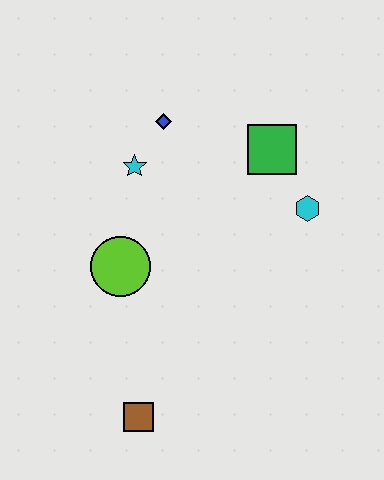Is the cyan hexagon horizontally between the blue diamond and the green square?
No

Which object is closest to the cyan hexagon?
The green square is closest to the cyan hexagon.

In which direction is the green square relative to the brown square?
The green square is above the brown square.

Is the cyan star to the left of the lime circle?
No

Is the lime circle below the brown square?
No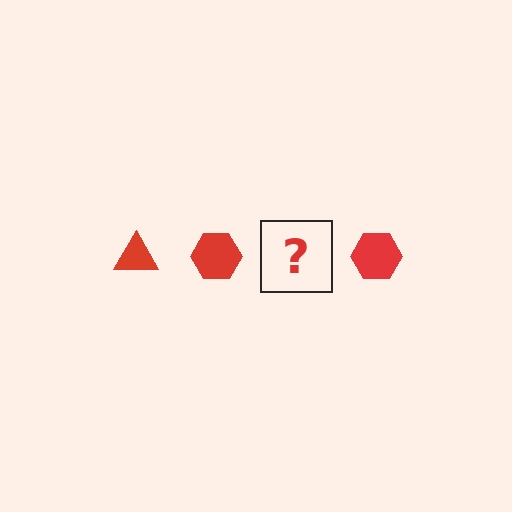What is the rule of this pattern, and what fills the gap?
The rule is that the pattern cycles through triangle, hexagon shapes in red. The gap should be filled with a red triangle.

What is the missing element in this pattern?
The missing element is a red triangle.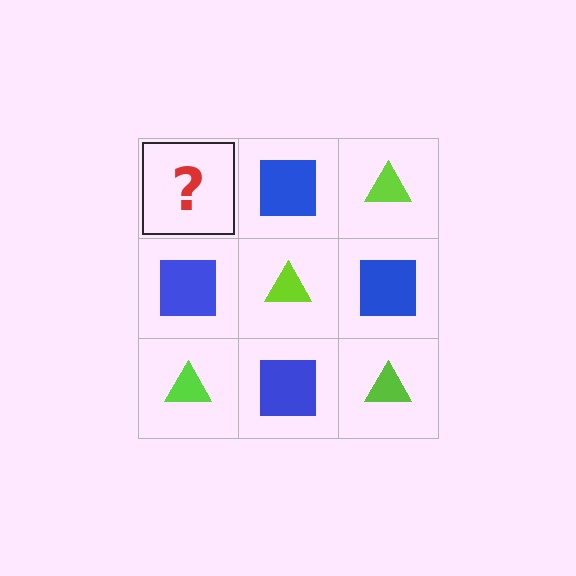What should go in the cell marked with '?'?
The missing cell should contain a lime triangle.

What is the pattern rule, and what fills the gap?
The rule is that it alternates lime triangle and blue square in a checkerboard pattern. The gap should be filled with a lime triangle.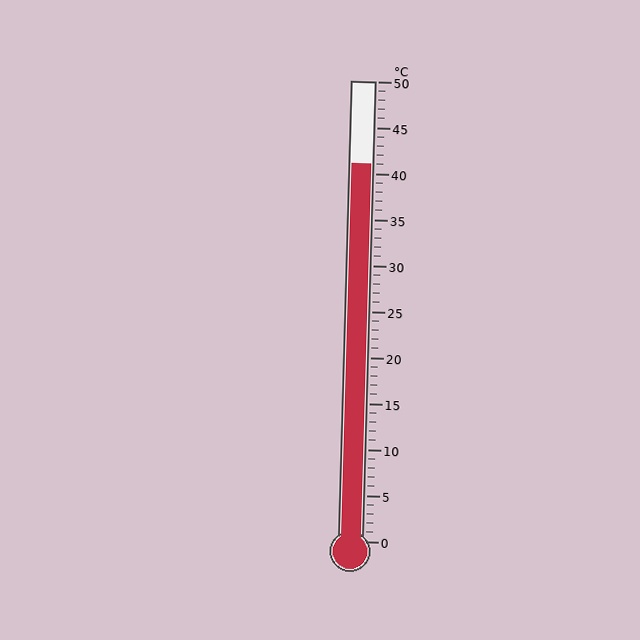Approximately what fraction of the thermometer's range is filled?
The thermometer is filled to approximately 80% of its range.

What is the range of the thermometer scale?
The thermometer scale ranges from 0°C to 50°C.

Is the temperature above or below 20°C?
The temperature is above 20°C.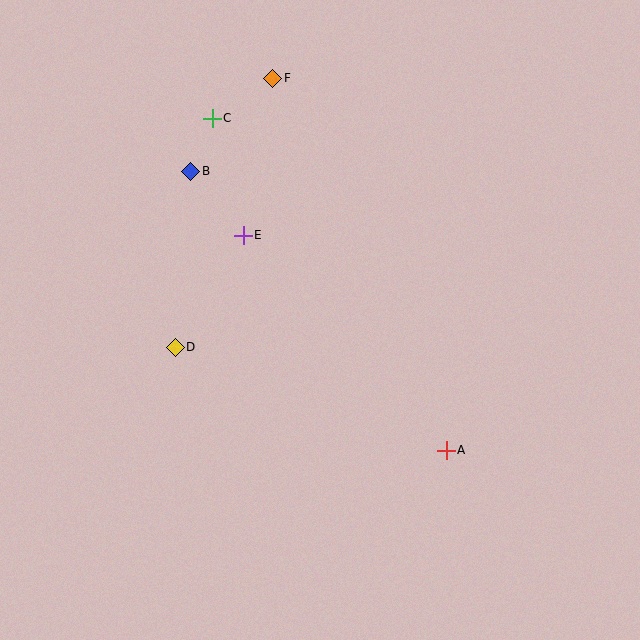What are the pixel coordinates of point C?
Point C is at (212, 118).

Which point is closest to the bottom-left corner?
Point D is closest to the bottom-left corner.